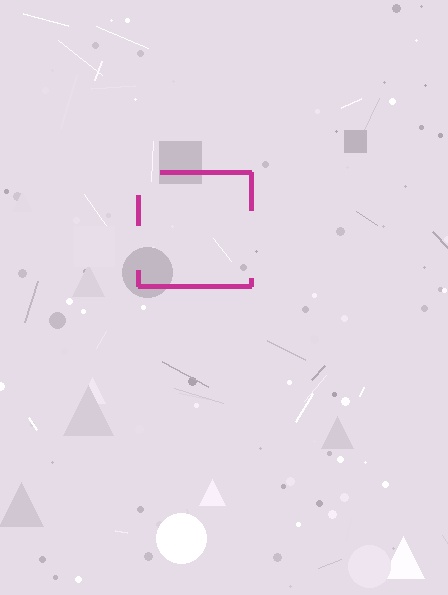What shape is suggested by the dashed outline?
The dashed outline suggests a square.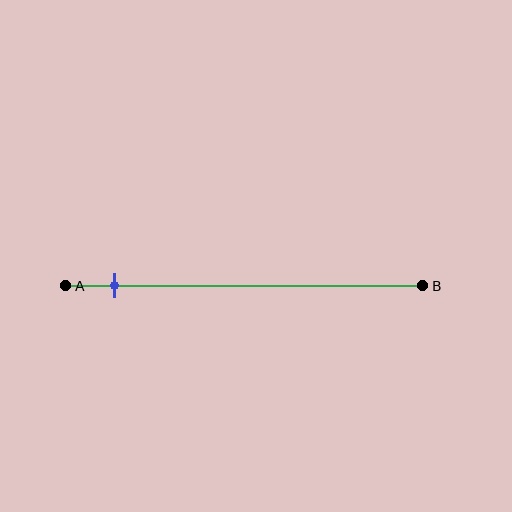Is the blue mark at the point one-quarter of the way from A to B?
No, the mark is at about 15% from A, not at the 25% one-quarter point.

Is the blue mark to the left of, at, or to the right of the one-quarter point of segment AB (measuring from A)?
The blue mark is to the left of the one-quarter point of segment AB.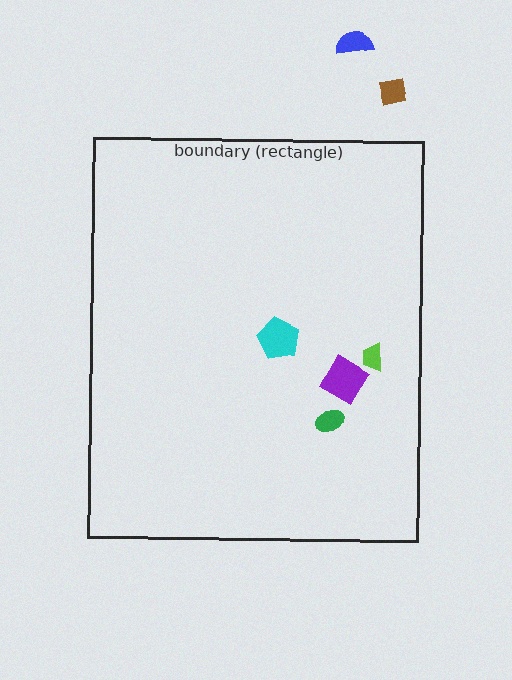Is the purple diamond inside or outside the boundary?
Inside.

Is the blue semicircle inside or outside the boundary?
Outside.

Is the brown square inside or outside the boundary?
Outside.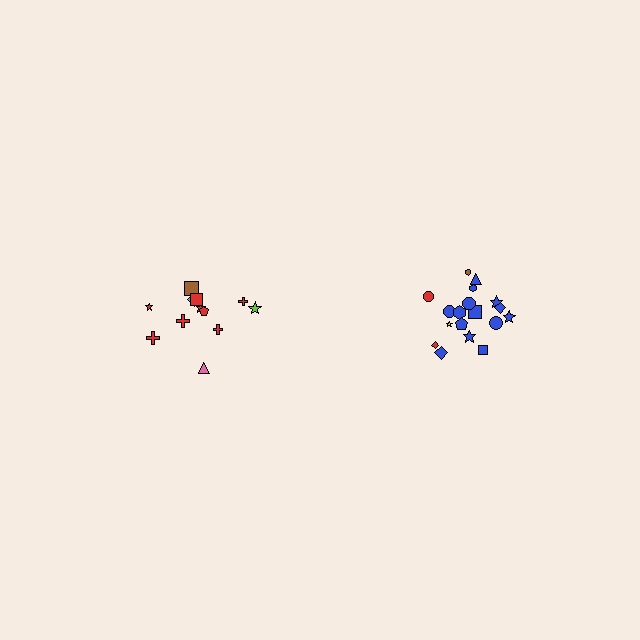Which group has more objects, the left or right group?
The right group.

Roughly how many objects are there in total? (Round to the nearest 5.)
Roughly 30 objects in total.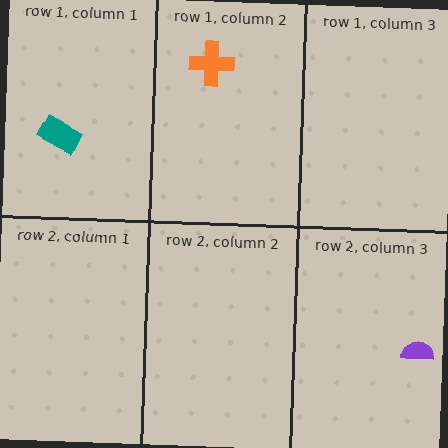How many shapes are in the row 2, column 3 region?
1.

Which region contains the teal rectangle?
The row 1, column 1 region.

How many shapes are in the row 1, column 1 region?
1.